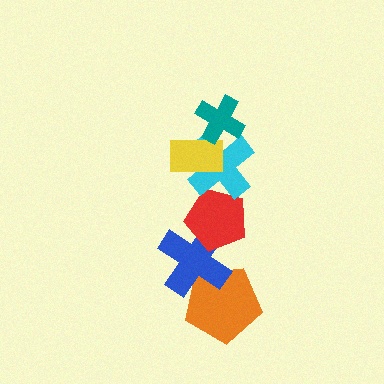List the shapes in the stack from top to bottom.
From top to bottom: the teal cross, the yellow rectangle, the cyan cross, the red pentagon, the blue cross, the orange pentagon.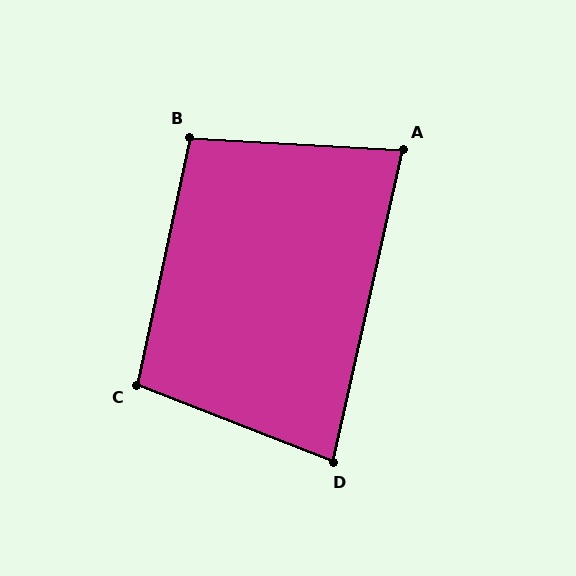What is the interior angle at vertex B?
Approximately 99 degrees (obtuse).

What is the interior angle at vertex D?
Approximately 81 degrees (acute).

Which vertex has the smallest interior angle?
A, at approximately 81 degrees.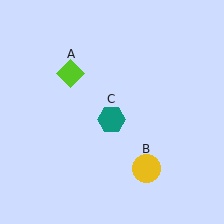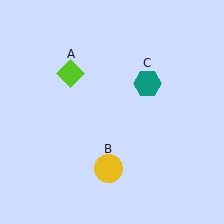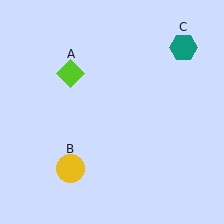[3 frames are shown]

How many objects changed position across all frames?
2 objects changed position: yellow circle (object B), teal hexagon (object C).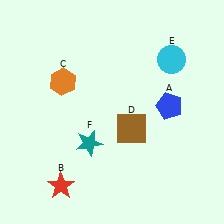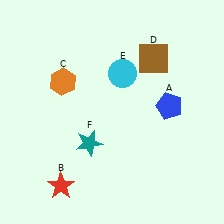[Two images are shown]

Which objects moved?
The objects that moved are: the brown square (D), the cyan circle (E).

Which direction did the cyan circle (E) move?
The cyan circle (E) moved left.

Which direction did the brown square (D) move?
The brown square (D) moved up.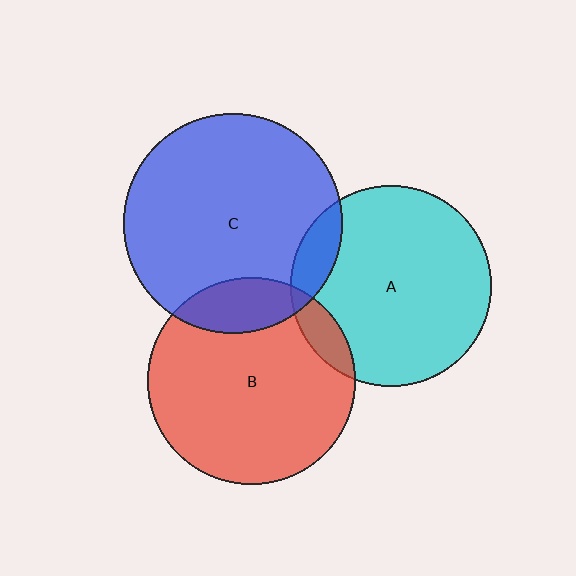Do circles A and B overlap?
Yes.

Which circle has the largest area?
Circle C (blue).